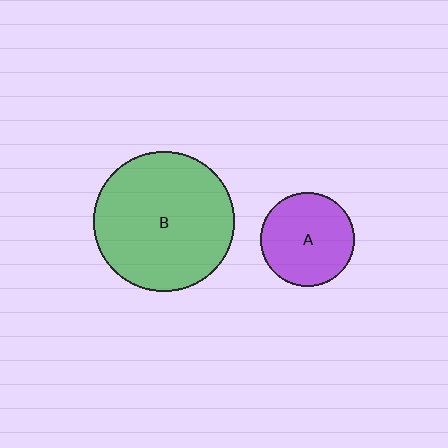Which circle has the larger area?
Circle B (green).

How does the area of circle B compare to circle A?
Approximately 2.2 times.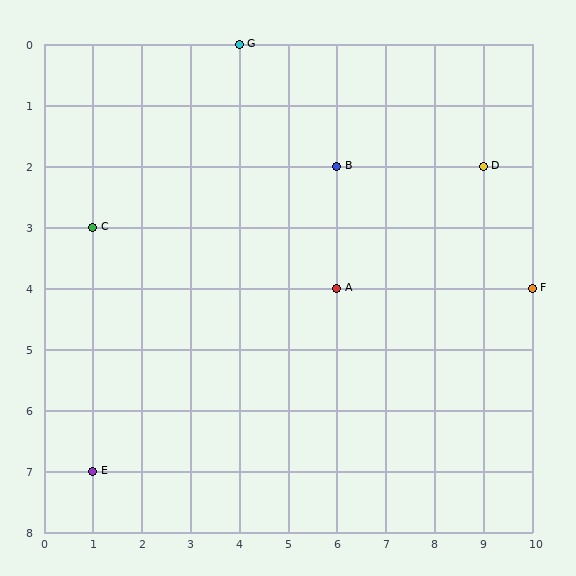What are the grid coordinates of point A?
Point A is at grid coordinates (6, 4).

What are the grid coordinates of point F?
Point F is at grid coordinates (10, 4).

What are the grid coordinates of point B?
Point B is at grid coordinates (6, 2).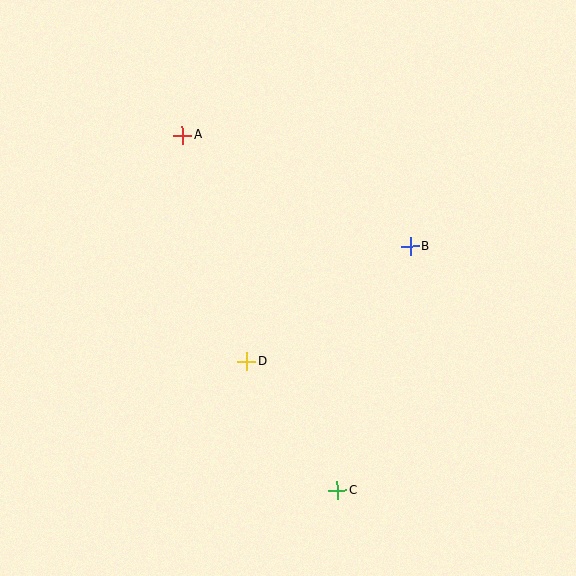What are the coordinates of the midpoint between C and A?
The midpoint between C and A is at (260, 313).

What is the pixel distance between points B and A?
The distance between B and A is 253 pixels.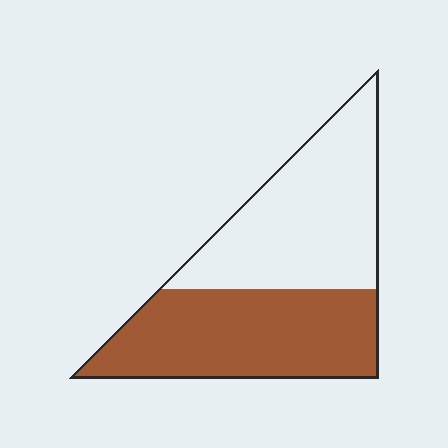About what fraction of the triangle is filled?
About one half (1/2).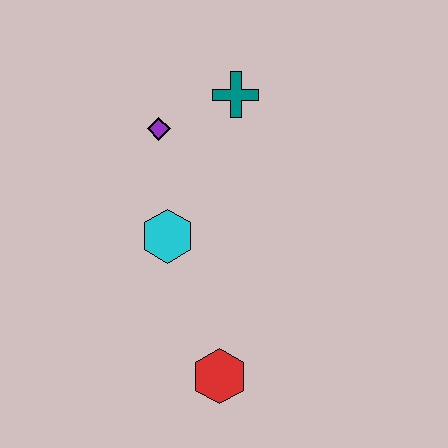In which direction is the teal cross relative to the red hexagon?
The teal cross is above the red hexagon.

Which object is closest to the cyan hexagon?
The purple diamond is closest to the cyan hexagon.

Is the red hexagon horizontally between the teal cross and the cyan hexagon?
Yes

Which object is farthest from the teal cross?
The red hexagon is farthest from the teal cross.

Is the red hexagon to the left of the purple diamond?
No